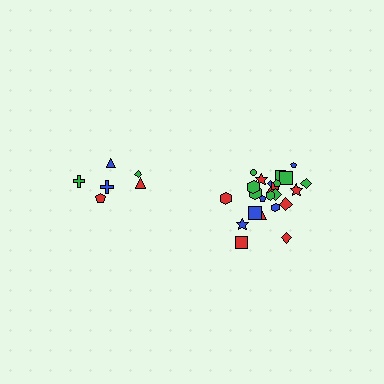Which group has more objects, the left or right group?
The right group.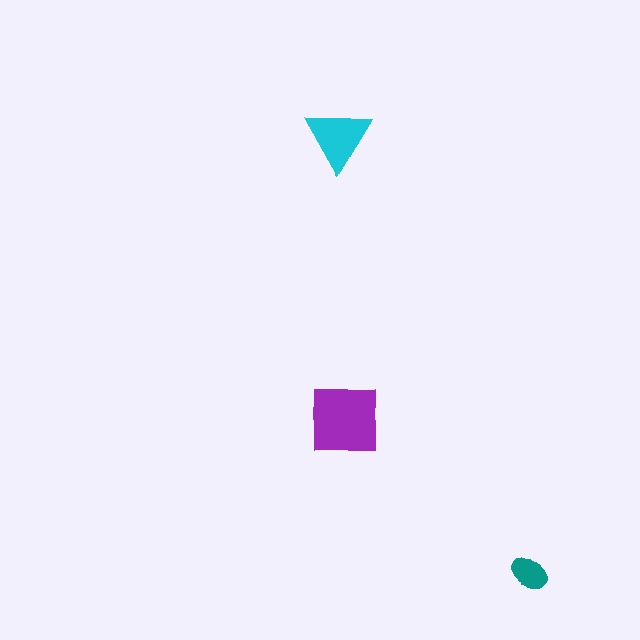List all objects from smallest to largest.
The teal ellipse, the cyan triangle, the purple square.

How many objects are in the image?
There are 3 objects in the image.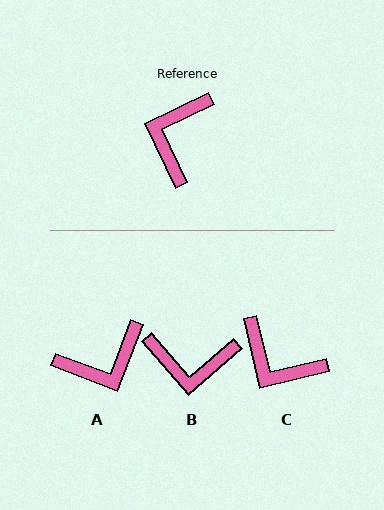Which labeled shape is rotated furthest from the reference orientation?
A, about 133 degrees away.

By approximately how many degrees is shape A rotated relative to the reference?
Approximately 133 degrees counter-clockwise.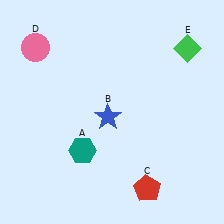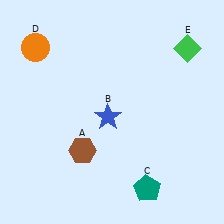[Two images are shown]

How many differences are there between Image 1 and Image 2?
There are 3 differences between the two images.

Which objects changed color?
A changed from teal to brown. C changed from red to teal. D changed from pink to orange.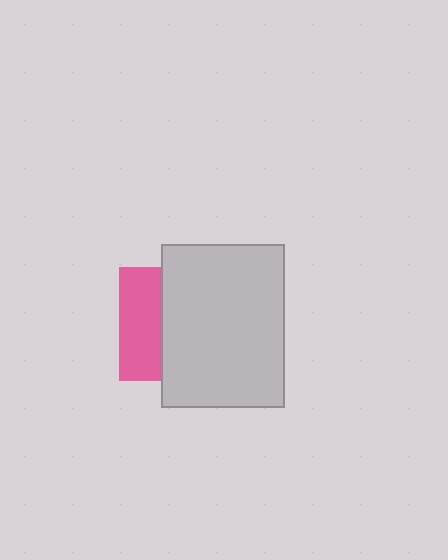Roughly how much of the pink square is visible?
A small part of it is visible (roughly 37%).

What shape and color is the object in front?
The object in front is a light gray rectangle.